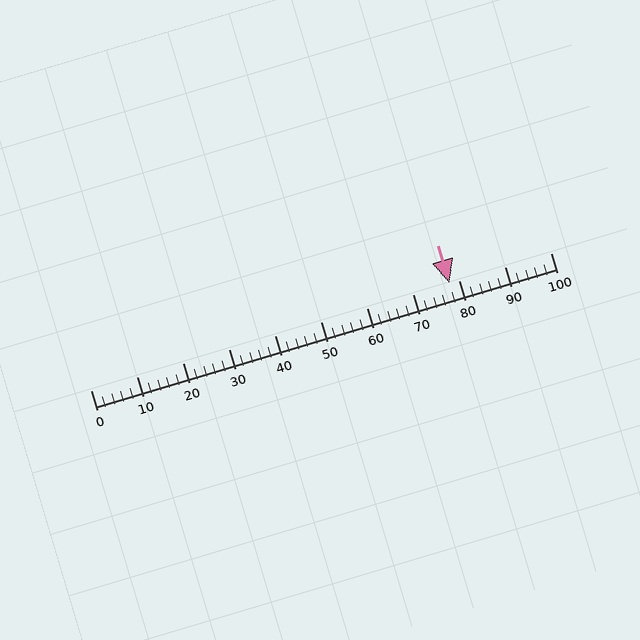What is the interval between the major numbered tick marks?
The major tick marks are spaced 10 units apart.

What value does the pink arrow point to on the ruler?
The pink arrow points to approximately 78.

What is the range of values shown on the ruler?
The ruler shows values from 0 to 100.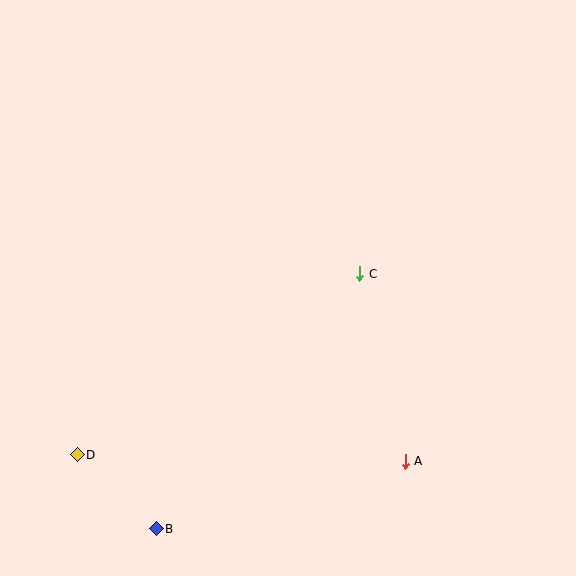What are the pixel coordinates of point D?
Point D is at (77, 455).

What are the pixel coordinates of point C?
Point C is at (360, 274).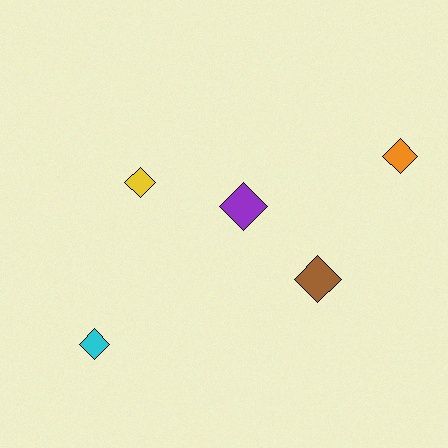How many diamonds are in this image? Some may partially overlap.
There are 5 diamonds.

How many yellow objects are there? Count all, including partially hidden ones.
There is 1 yellow object.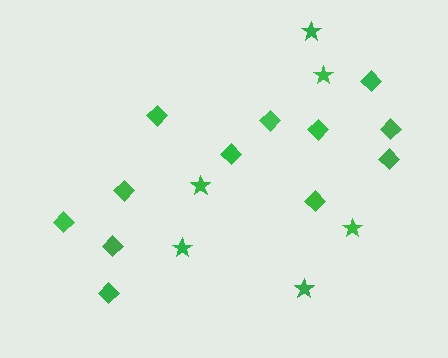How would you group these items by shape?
There are 2 groups: one group of diamonds (12) and one group of stars (6).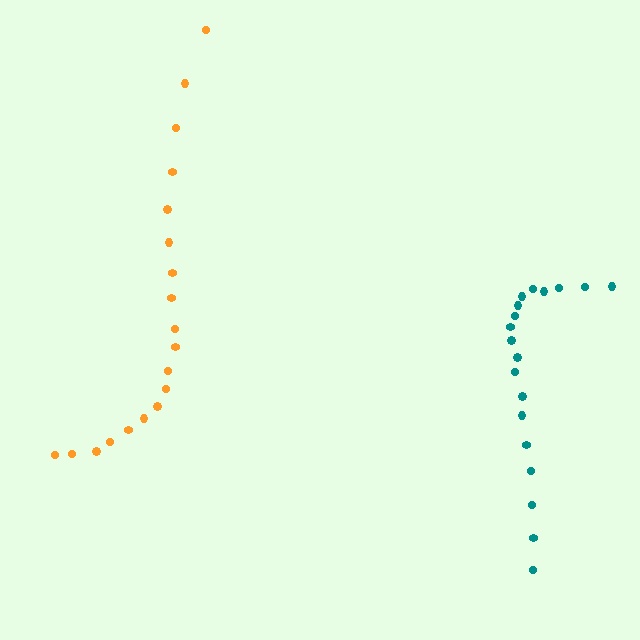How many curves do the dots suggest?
There are 2 distinct paths.